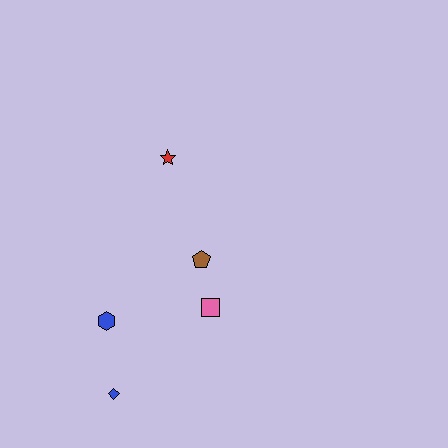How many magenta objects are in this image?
There are no magenta objects.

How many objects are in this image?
There are 5 objects.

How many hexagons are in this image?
There is 1 hexagon.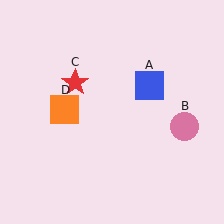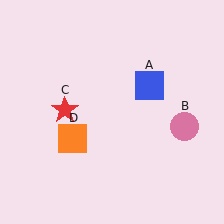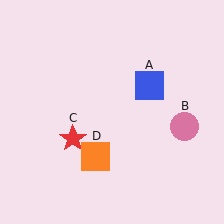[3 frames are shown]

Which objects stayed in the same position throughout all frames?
Blue square (object A) and pink circle (object B) remained stationary.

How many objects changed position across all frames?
2 objects changed position: red star (object C), orange square (object D).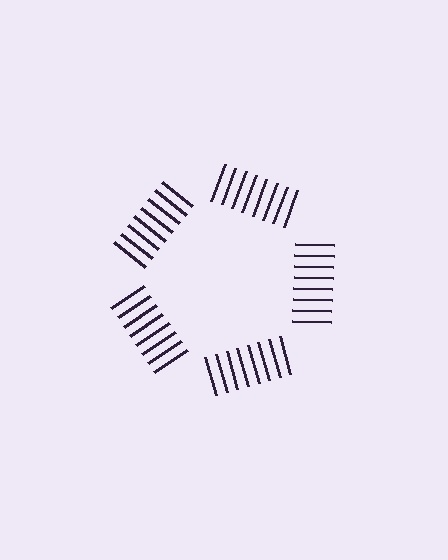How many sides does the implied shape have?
5 sides — the line-ends trace a pentagon.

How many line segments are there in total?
40 — 8 along each of the 5 edges.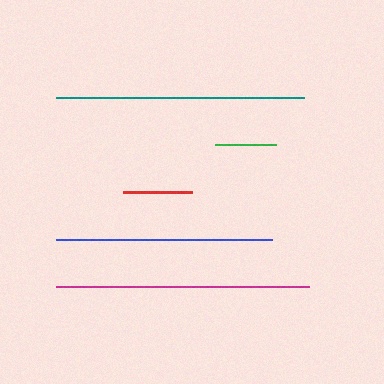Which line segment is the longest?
The magenta line is the longest at approximately 253 pixels.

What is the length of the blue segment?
The blue segment is approximately 216 pixels long.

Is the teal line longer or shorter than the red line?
The teal line is longer than the red line.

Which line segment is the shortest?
The green line is the shortest at approximately 61 pixels.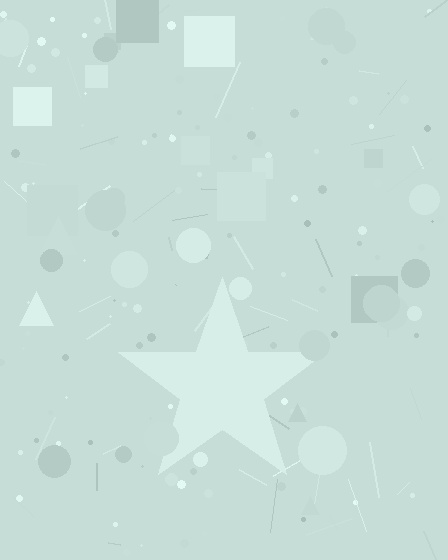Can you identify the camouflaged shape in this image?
The camouflaged shape is a star.